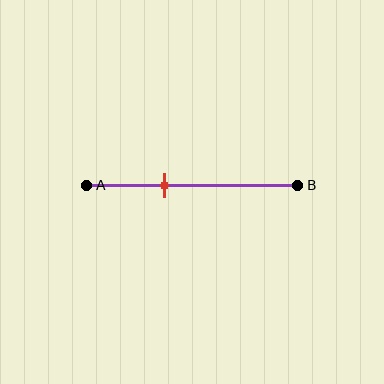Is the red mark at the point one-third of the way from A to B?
No, the mark is at about 35% from A, not at the 33% one-third point.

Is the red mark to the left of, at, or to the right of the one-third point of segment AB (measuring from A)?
The red mark is to the right of the one-third point of segment AB.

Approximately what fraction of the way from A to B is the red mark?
The red mark is approximately 35% of the way from A to B.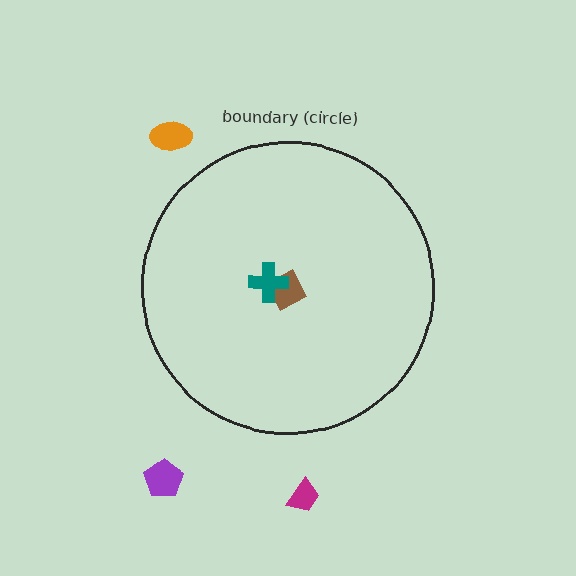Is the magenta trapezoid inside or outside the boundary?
Outside.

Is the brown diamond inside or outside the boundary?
Inside.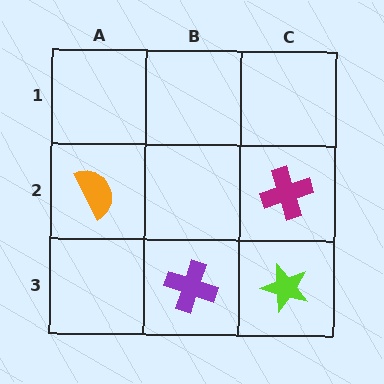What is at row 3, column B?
A purple cross.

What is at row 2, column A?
An orange semicircle.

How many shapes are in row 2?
2 shapes.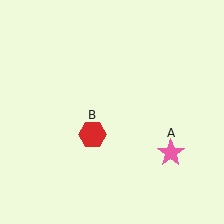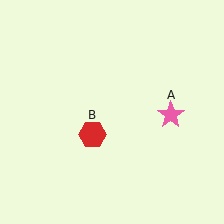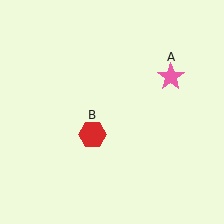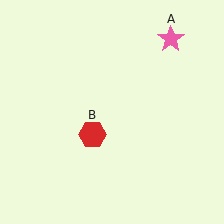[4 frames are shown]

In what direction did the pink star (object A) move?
The pink star (object A) moved up.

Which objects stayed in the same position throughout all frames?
Red hexagon (object B) remained stationary.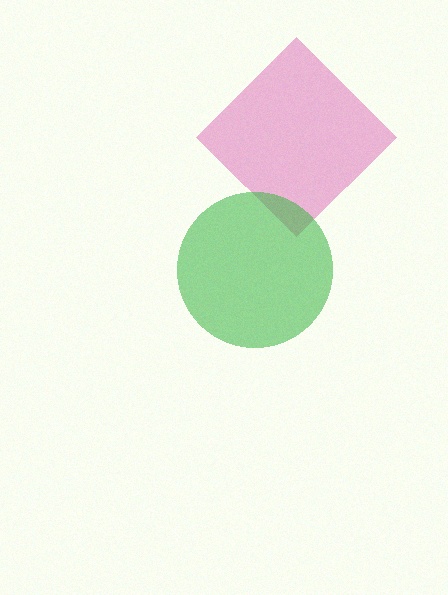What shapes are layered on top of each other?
The layered shapes are: a pink diamond, a green circle.